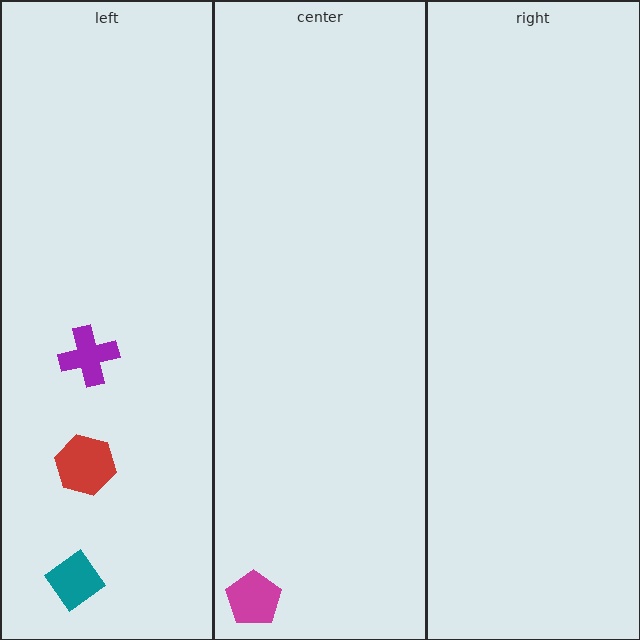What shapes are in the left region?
The red hexagon, the teal diamond, the purple cross.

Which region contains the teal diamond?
The left region.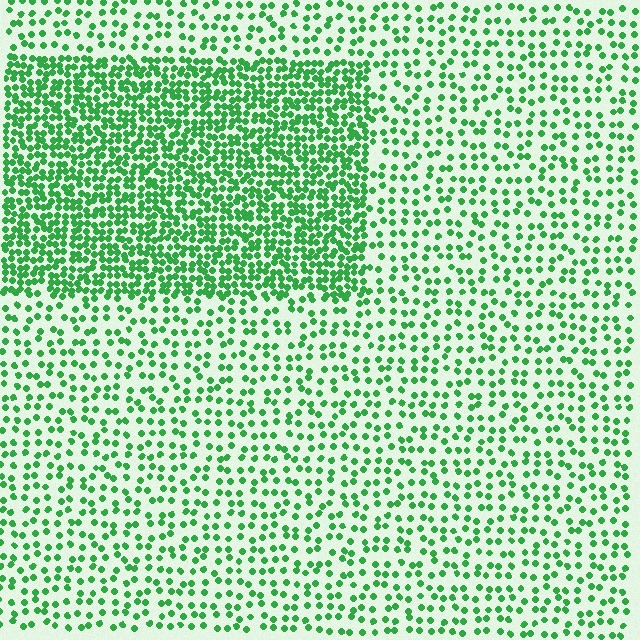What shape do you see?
I see a rectangle.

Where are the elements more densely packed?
The elements are more densely packed inside the rectangle boundary.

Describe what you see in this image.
The image contains small green elements arranged at two different densities. A rectangle-shaped region is visible where the elements are more densely packed than the surrounding area.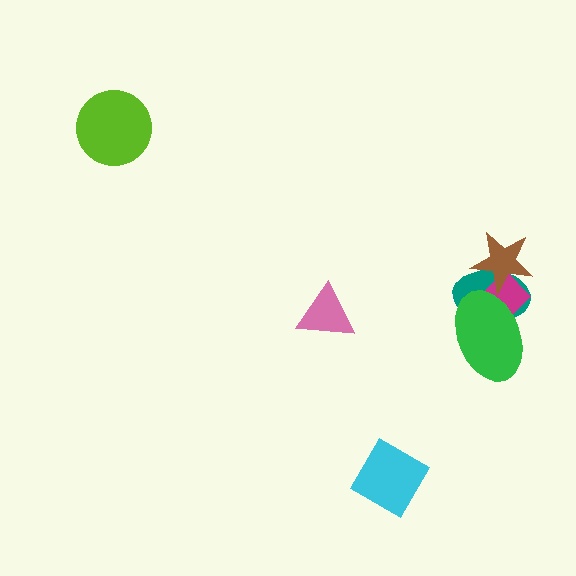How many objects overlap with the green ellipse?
2 objects overlap with the green ellipse.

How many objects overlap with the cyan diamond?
0 objects overlap with the cyan diamond.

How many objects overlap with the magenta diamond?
3 objects overlap with the magenta diamond.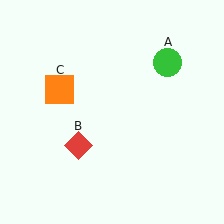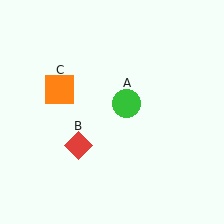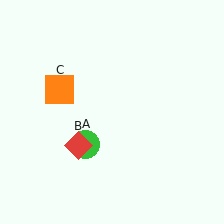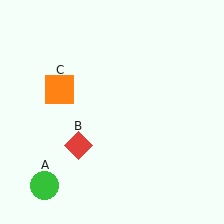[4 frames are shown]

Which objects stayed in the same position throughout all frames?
Red diamond (object B) and orange square (object C) remained stationary.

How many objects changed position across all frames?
1 object changed position: green circle (object A).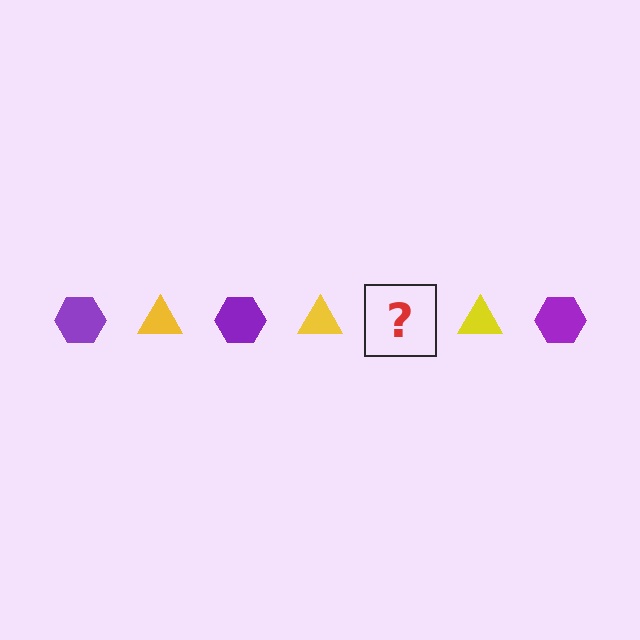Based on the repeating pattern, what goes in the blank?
The blank should be a purple hexagon.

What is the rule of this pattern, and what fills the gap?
The rule is that the pattern alternates between purple hexagon and yellow triangle. The gap should be filled with a purple hexagon.